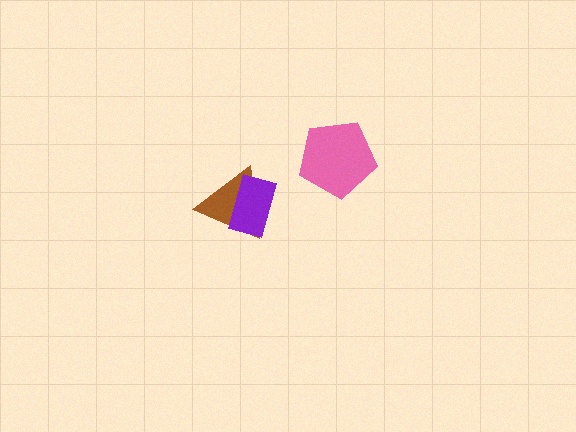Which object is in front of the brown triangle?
The purple rectangle is in front of the brown triangle.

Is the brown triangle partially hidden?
Yes, it is partially covered by another shape.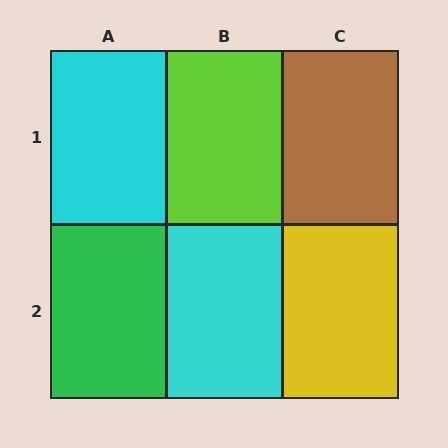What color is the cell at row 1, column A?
Cyan.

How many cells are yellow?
1 cell is yellow.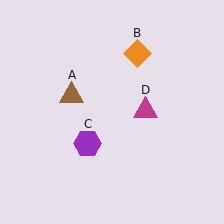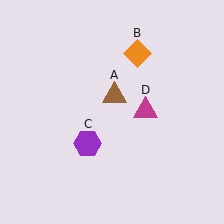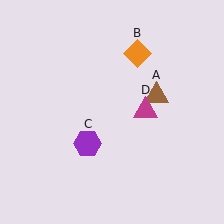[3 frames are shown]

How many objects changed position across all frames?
1 object changed position: brown triangle (object A).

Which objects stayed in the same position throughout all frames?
Orange diamond (object B) and purple hexagon (object C) and magenta triangle (object D) remained stationary.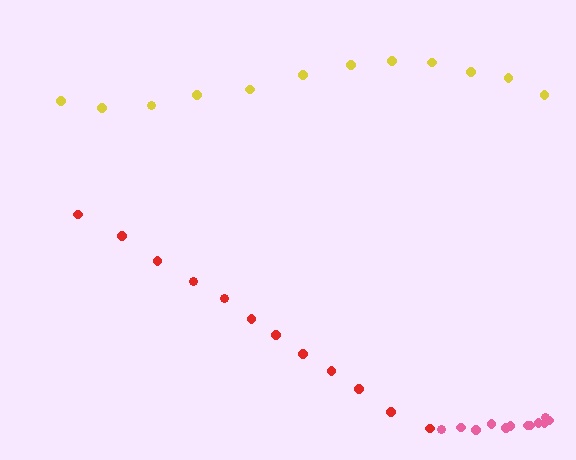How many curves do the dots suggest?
There are 3 distinct paths.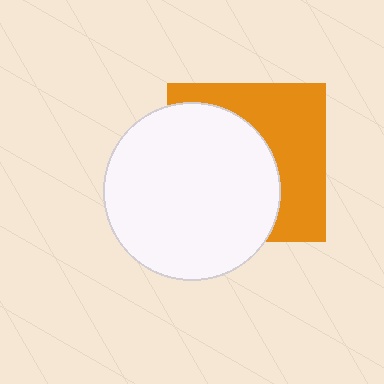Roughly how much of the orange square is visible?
A small part of it is visible (roughly 44%).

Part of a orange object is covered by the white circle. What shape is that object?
It is a square.